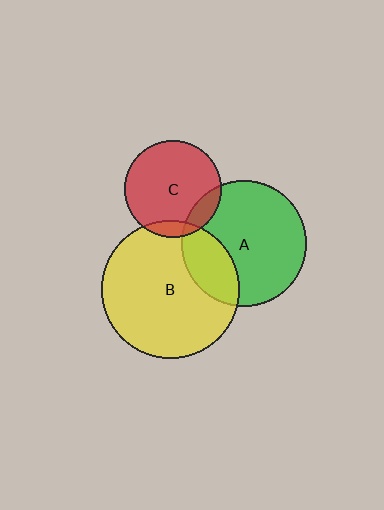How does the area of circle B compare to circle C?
Approximately 2.0 times.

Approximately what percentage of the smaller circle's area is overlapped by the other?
Approximately 25%.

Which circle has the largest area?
Circle B (yellow).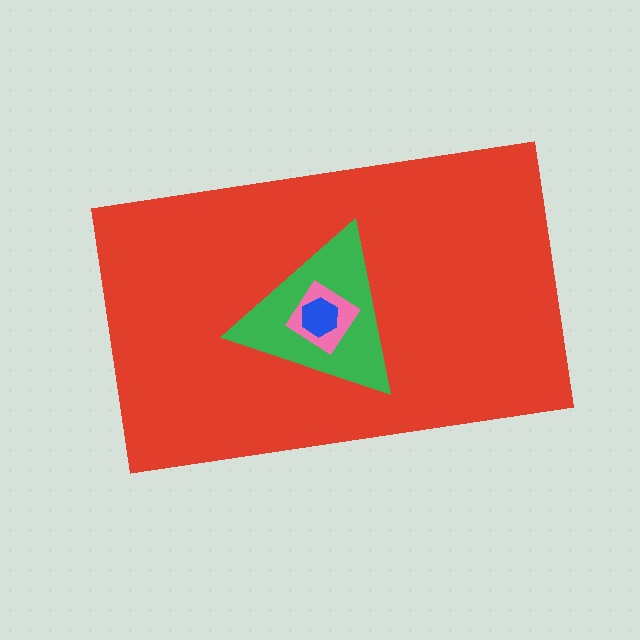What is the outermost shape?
The red rectangle.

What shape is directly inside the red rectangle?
The green triangle.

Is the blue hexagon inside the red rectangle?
Yes.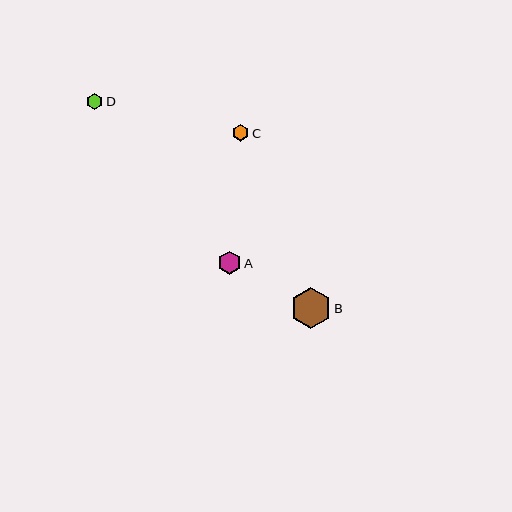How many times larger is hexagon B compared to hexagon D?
Hexagon B is approximately 2.5 times the size of hexagon D.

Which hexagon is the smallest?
Hexagon D is the smallest with a size of approximately 16 pixels.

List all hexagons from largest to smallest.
From largest to smallest: B, A, C, D.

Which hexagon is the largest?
Hexagon B is the largest with a size of approximately 41 pixels.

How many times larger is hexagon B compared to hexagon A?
Hexagon B is approximately 1.8 times the size of hexagon A.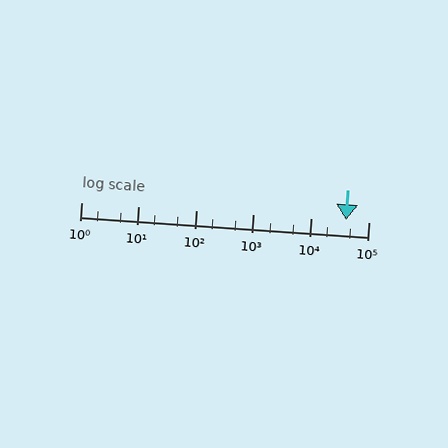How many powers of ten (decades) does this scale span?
The scale spans 5 decades, from 1 to 100000.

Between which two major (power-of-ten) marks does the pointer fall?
The pointer is between 10000 and 100000.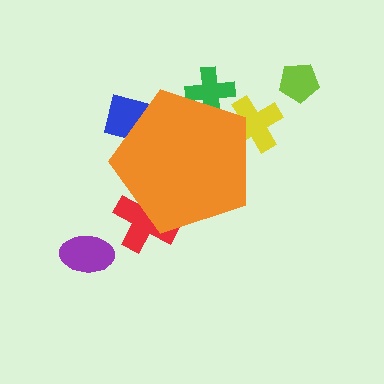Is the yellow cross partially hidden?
Yes, the yellow cross is partially hidden behind the orange pentagon.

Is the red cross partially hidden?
Yes, the red cross is partially hidden behind the orange pentagon.